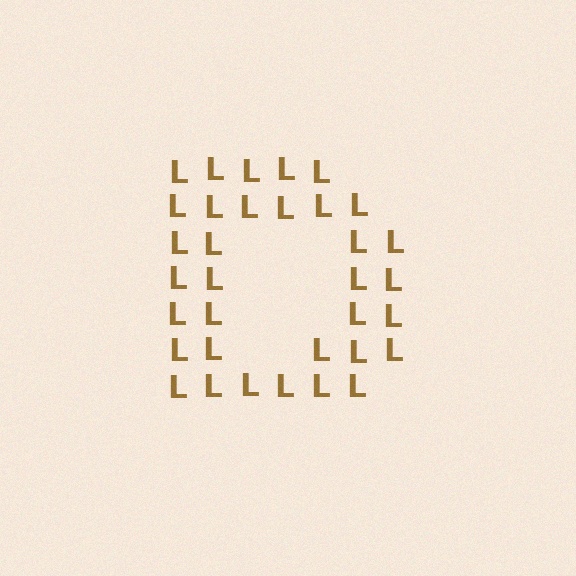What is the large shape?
The large shape is the letter D.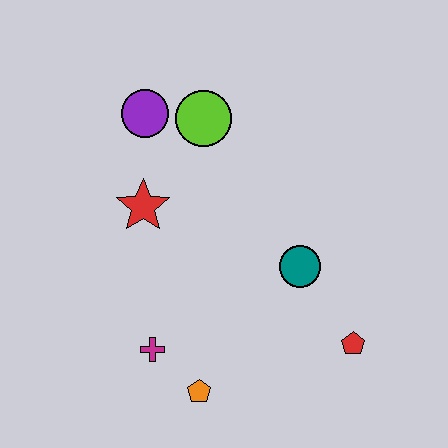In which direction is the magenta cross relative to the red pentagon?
The magenta cross is to the left of the red pentagon.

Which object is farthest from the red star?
The red pentagon is farthest from the red star.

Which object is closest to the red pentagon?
The teal circle is closest to the red pentagon.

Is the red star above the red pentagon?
Yes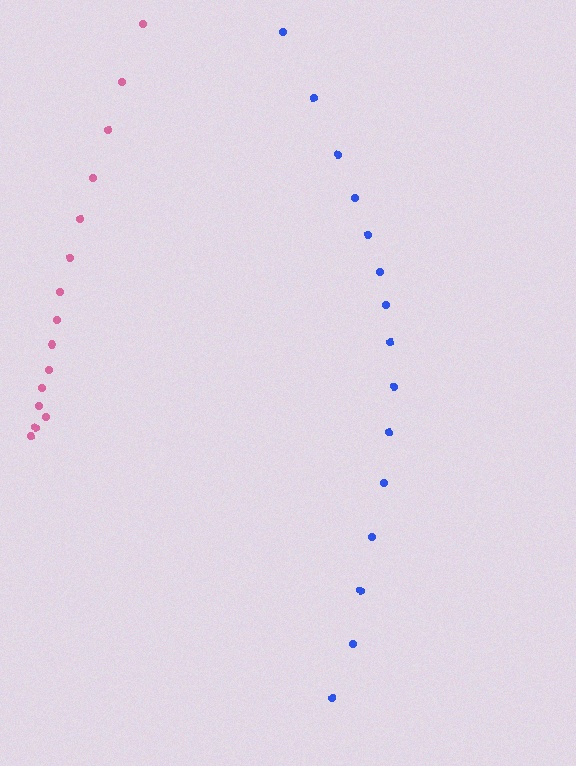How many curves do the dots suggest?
There are 2 distinct paths.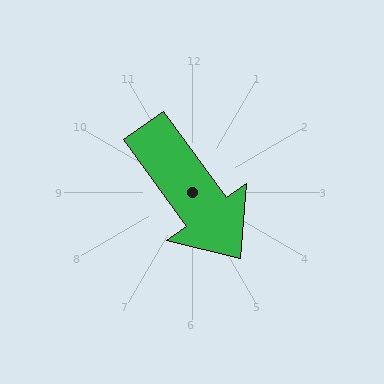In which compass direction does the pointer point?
Southeast.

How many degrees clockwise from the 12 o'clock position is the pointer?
Approximately 144 degrees.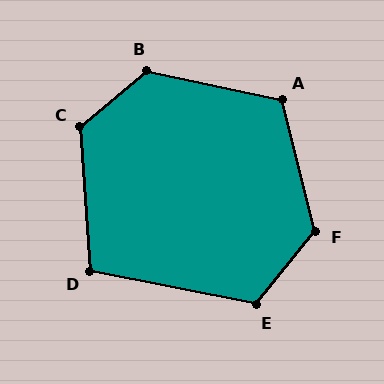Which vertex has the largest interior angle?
B, at approximately 128 degrees.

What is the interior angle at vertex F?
Approximately 127 degrees (obtuse).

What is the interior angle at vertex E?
Approximately 118 degrees (obtuse).